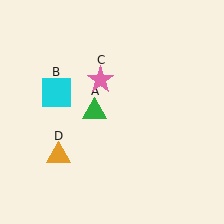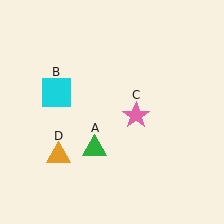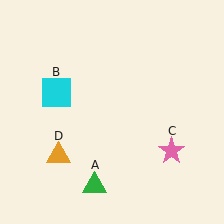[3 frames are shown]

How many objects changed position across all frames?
2 objects changed position: green triangle (object A), pink star (object C).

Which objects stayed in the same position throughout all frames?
Cyan square (object B) and orange triangle (object D) remained stationary.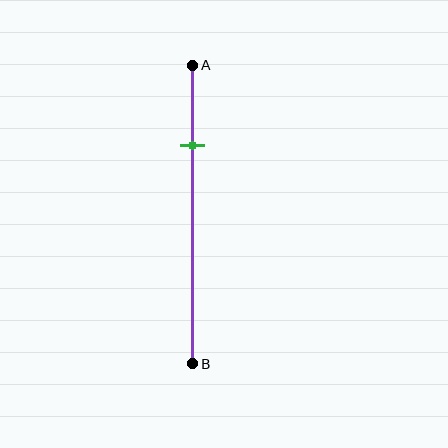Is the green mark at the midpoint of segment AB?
No, the mark is at about 25% from A, not at the 50% midpoint.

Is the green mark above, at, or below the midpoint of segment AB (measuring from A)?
The green mark is above the midpoint of segment AB.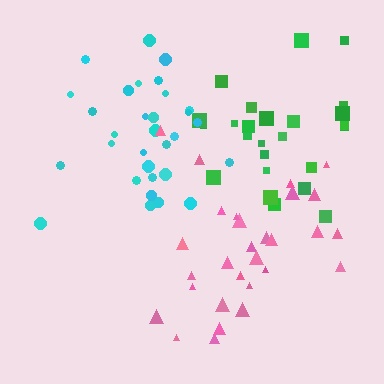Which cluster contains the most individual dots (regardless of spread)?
Cyan (31).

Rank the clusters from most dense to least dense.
cyan, pink, green.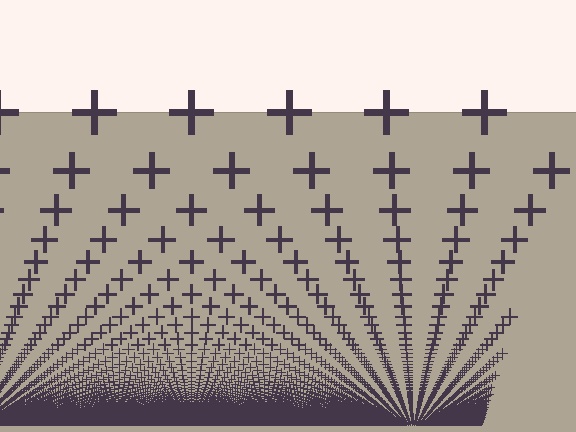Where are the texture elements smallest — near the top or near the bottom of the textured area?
Near the bottom.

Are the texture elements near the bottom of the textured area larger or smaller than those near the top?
Smaller. The gradient is inverted — elements near the bottom are smaller and denser.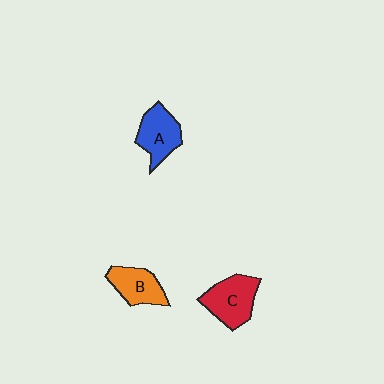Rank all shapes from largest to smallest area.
From largest to smallest: C (red), A (blue), B (orange).